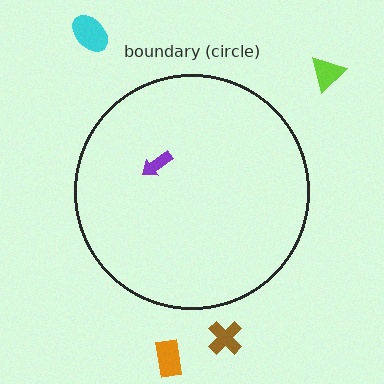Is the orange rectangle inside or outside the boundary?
Outside.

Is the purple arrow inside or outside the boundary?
Inside.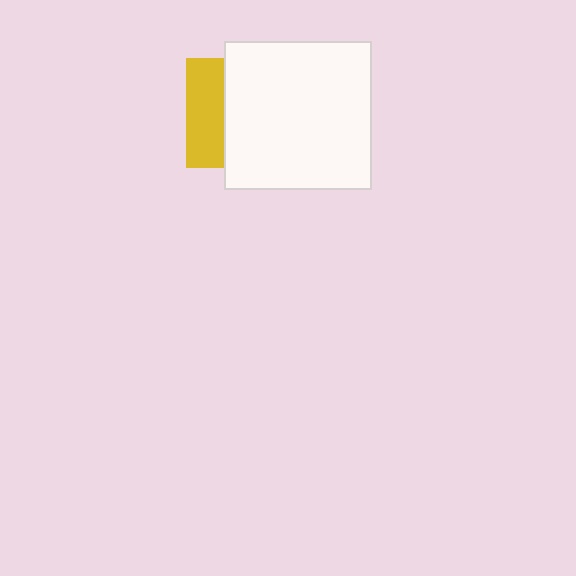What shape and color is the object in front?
The object in front is a white square.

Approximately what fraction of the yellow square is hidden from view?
Roughly 65% of the yellow square is hidden behind the white square.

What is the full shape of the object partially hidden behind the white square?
The partially hidden object is a yellow square.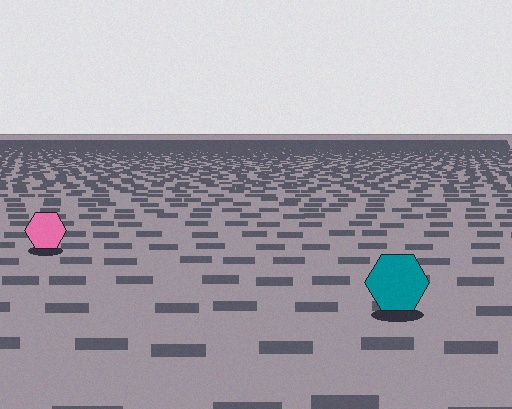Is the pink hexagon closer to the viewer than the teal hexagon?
No. The teal hexagon is closer — you can tell from the texture gradient: the ground texture is coarser near it.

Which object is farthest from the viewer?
The pink hexagon is farthest from the viewer. It appears smaller and the ground texture around it is denser.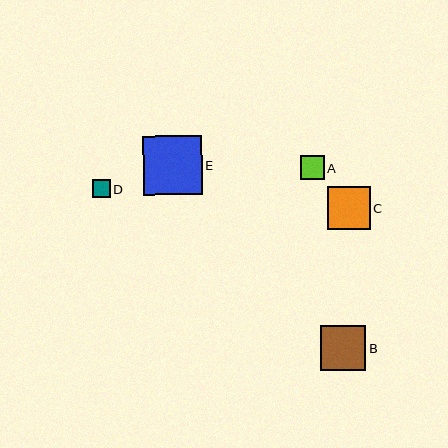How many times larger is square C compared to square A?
Square C is approximately 1.8 times the size of square A.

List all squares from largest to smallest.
From largest to smallest: E, B, C, A, D.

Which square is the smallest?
Square D is the smallest with a size of approximately 18 pixels.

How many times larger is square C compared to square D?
Square C is approximately 2.4 times the size of square D.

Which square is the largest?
Square E is the largest with a size of approximately 59 pixels.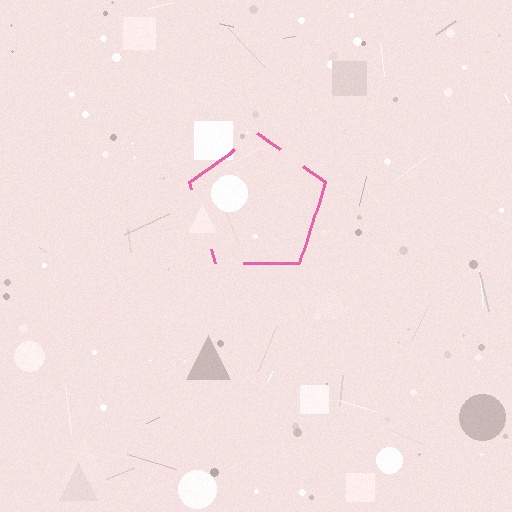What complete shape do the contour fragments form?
The contour fragments form a pentagon.